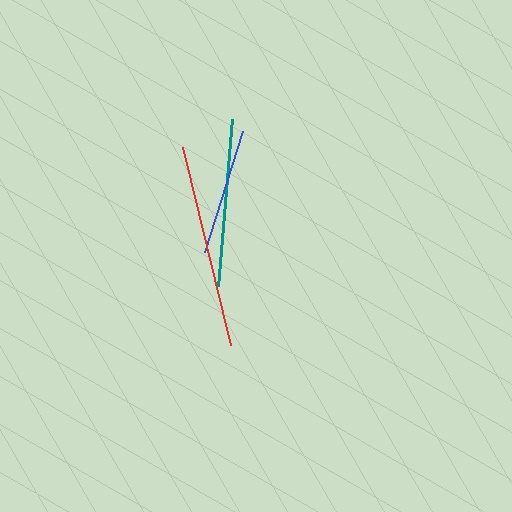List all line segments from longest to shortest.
From longest to shortest: red, teal, blue.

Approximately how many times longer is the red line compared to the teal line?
The red line is approximately 1.2 times the length of the teal line.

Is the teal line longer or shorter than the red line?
The red line is longer than the teal line.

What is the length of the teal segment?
The teal segment is approximately 168 pixels long.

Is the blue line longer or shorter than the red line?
The red line is longer than the blue line.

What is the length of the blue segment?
The blue segment is approximately 127 pixels long.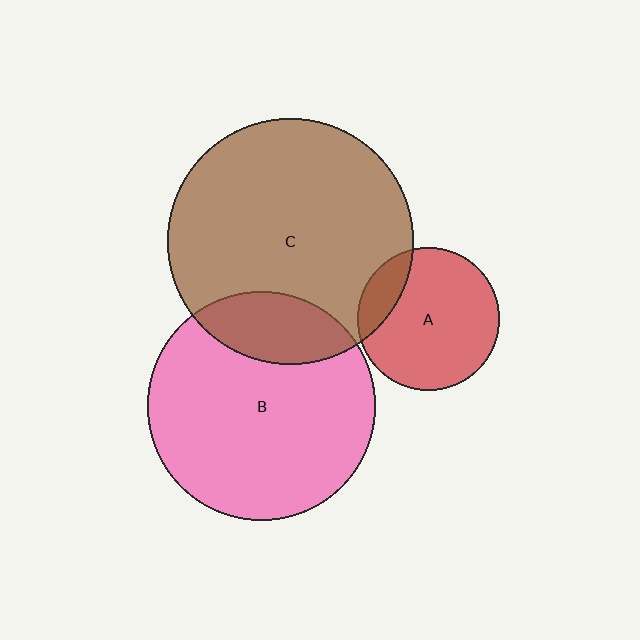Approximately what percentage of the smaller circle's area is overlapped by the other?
Approximately 15%.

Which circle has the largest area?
Circle C (brown).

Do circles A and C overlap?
Yes.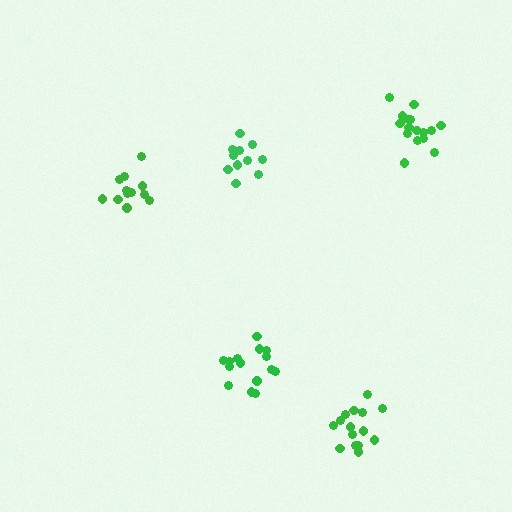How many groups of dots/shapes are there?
There are 5 groups.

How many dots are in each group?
Group 1: 16 dots, Group 2: 15 dots, Group 3: 12 dots, Group 4: 15 dots, Group 5: 11 dots (69 total).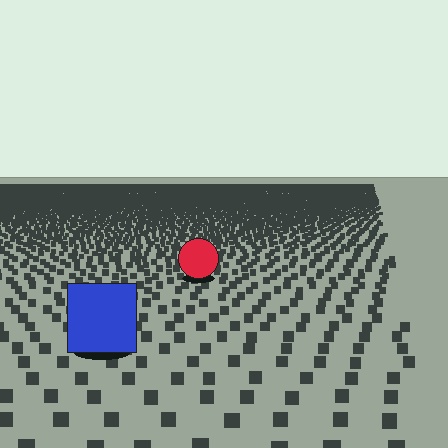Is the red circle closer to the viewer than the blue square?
No. The blue square is closer — you can tell from the texture gradient: the ground texture is coarser near it.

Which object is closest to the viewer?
The blue square is closest. The texture marks near it are larger and more spread out.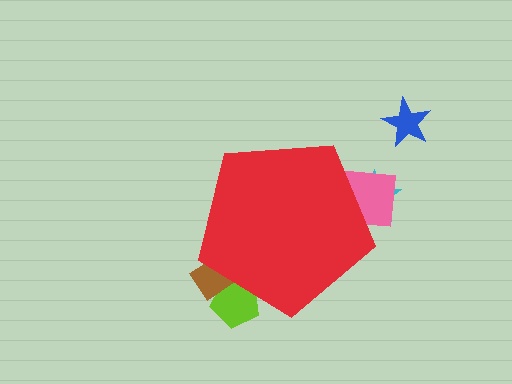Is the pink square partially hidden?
Yes, the pink square is partially hidden behind the red pentagon.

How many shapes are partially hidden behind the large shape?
4 shapes are partially hidden.